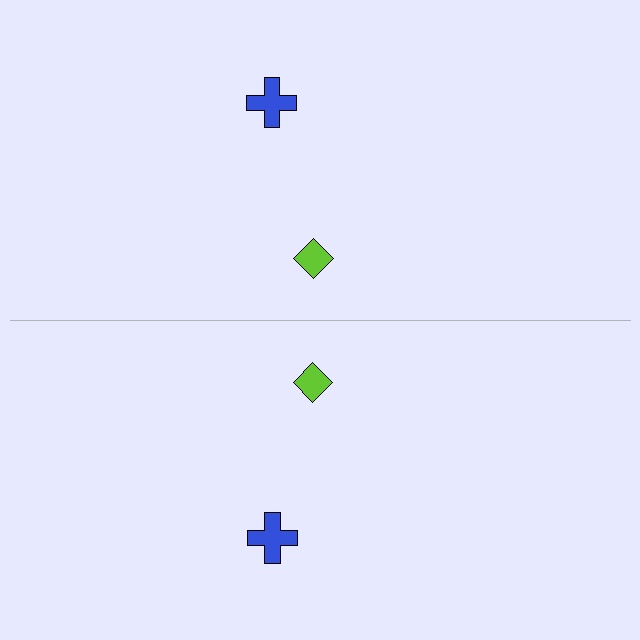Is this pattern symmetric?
Yes, this pattern has bilateral (reflection) symmetry.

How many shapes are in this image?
There are 4 shapes in this image.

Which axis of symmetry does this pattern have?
The pattern has a horizontal axis of symmetry running through the center of the image.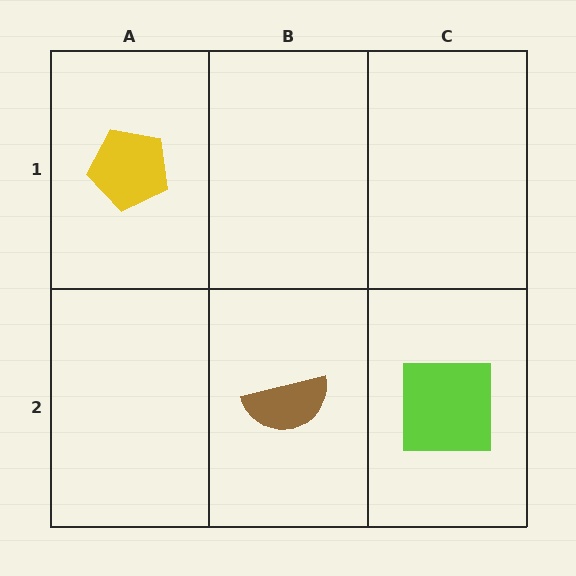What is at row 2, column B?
A brown semicircle.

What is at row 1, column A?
A yellow pentagon.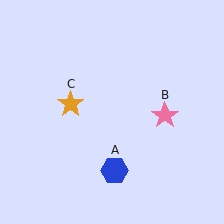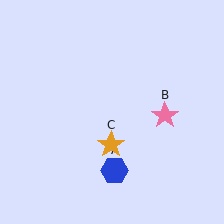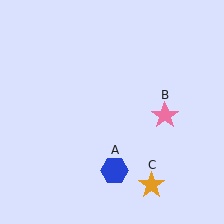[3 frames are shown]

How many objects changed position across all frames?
1 object changed position: orange star (object C).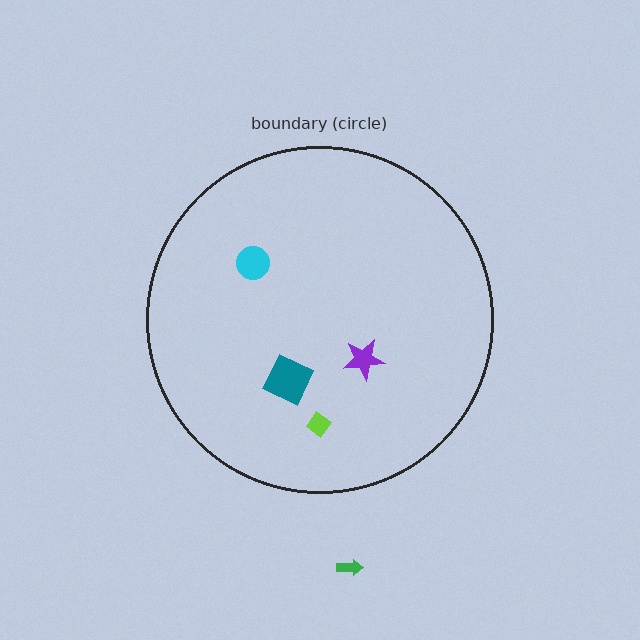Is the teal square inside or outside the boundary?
Inside.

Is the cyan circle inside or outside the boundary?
Inside.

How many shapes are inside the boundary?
4 inside, 1 outside.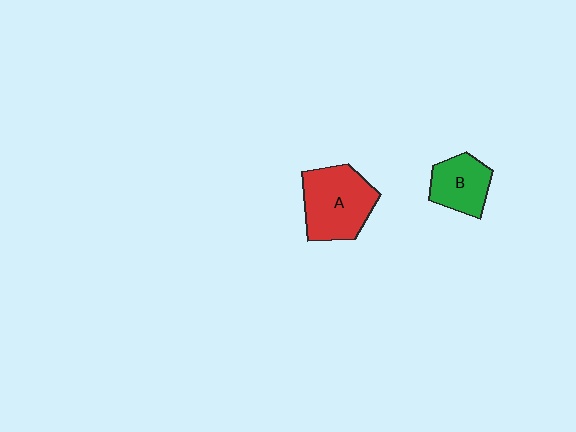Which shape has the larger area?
Shape A (red).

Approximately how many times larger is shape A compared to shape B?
Approximately 1.6 times.